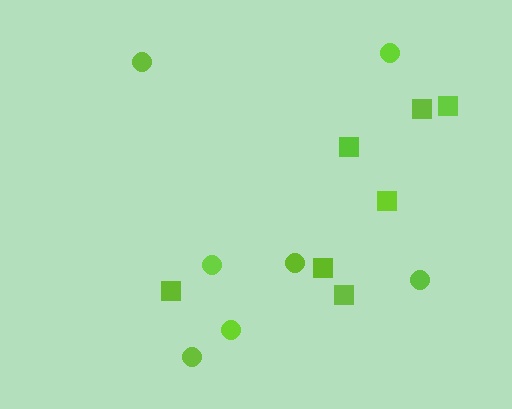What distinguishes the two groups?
There are 2 groups: one group of squares (7) and one group of circles (7).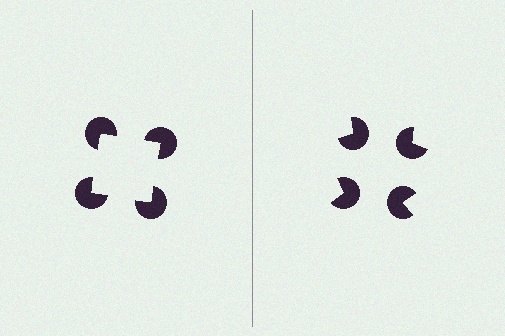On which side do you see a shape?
An illusory square appears on the left side. On the right side the wedge cuts are rotated, so no coherent shape forms.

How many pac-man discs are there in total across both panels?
8 — 4 on each side.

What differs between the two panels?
The pac-man discs are positioned identically on both sides; only the wedge orientations differ. On the left they align to a square; on the right they are misaligned.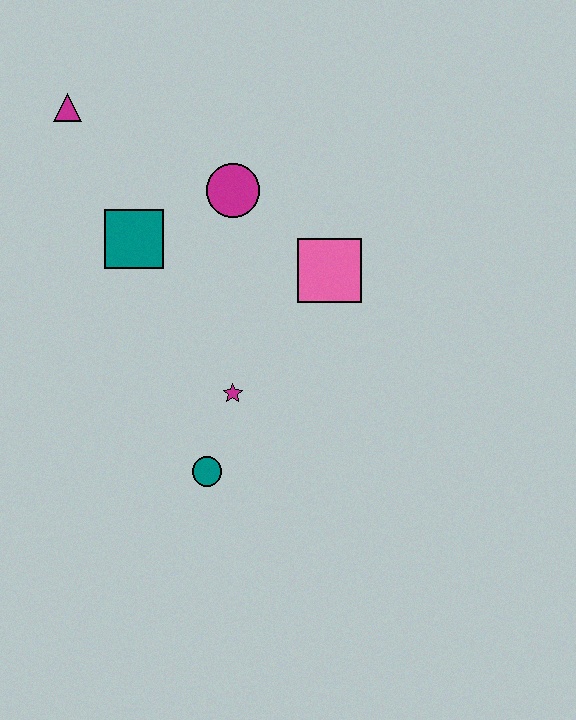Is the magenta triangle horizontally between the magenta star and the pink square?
No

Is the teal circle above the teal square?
No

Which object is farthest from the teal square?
The teal circle is farthest from the teal square.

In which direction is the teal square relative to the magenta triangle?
The teal square is below the magenta triangle.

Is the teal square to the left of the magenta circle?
Yes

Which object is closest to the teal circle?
The magenta star is closest to the teal circle.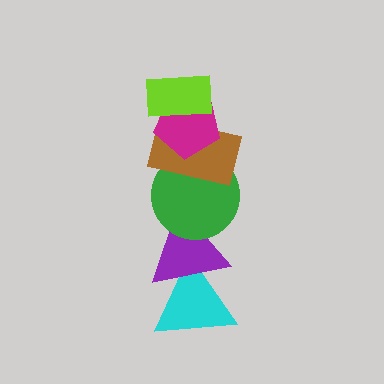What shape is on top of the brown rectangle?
The magenta pentagon is on top of the brown rectangle.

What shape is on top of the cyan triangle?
The purple triangle is on top of the cyan triangle.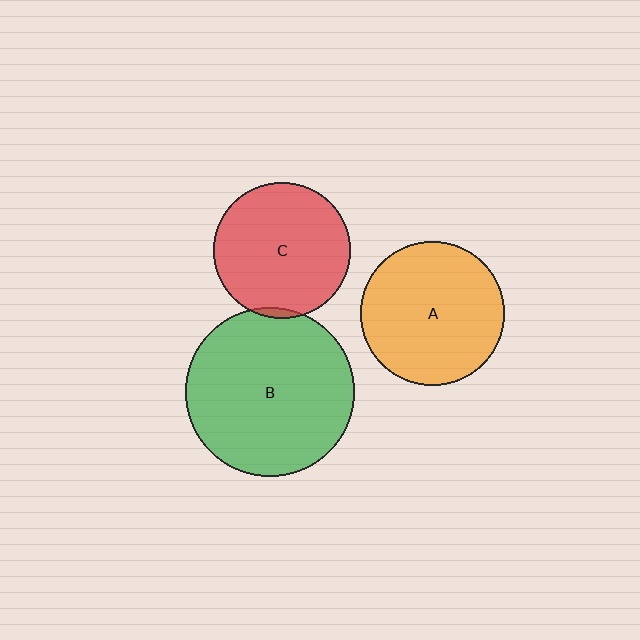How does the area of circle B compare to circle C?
Approximately 1.5 times.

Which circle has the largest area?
Circle B (green).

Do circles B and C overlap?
Yes.